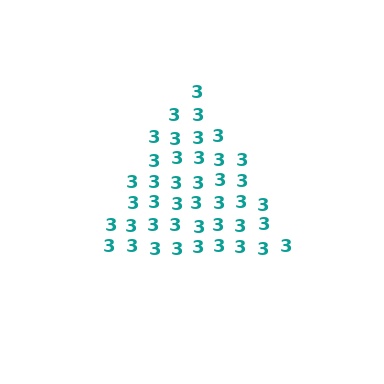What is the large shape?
The large shape is a triangle.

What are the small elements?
The small elements are digit 3's.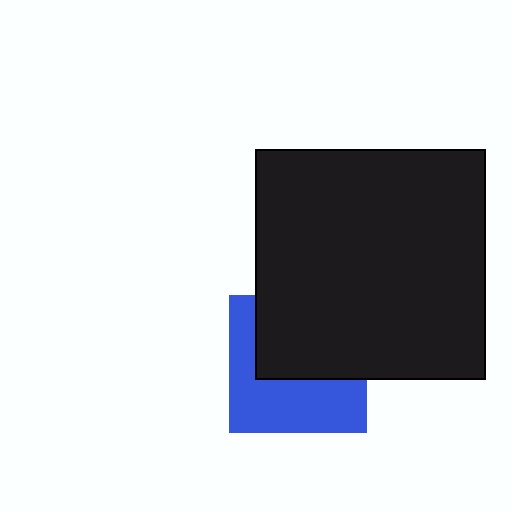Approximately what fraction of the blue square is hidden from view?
Roughly 49% of the blue square is hidden behind the black square.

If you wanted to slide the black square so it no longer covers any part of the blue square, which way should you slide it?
Slide it up — that is the most direct way to separate the two shapes.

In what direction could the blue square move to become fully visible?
The blue square could move down. That would shift it out from behind the black square entirely.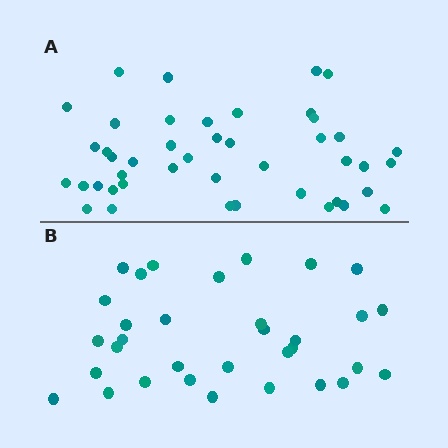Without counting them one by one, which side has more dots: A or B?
Region A (the top region) has more dots.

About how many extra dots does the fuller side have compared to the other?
Region A has roughly 12 or so more dots than region B.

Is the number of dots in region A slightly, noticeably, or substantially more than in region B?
Region A has noticeably more, but not dramatically so. The ratio is roughly 1.3 to 1.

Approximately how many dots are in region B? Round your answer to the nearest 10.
About 30 dots. (The exact count is 33, which rounds to 30.)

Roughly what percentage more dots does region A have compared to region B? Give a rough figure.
About 35% more.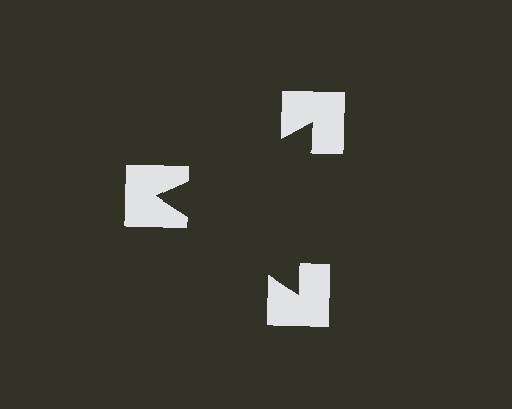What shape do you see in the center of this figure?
An illusory triangle — its edges are inferred from the aligned wedge cuts in the notched squares, not physically drawn.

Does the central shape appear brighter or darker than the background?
It typically appears slightly darker than the background, even though no actual brightness change is drawn.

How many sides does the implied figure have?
3 sides.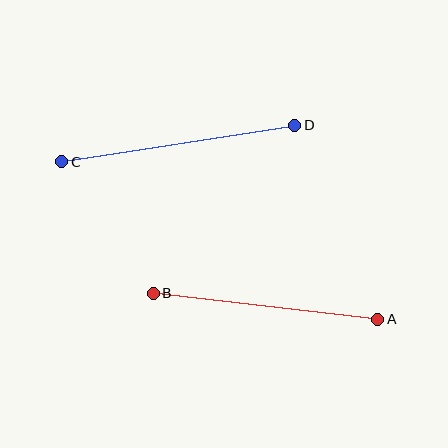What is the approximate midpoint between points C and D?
The midpoint is at approximately (178, 144) pixels.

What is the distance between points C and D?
The distance is approximately 236 pixels.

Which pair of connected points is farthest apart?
Points C and D are farthest apart.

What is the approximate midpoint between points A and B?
The midpoint is at approximately (266, 306) pixels.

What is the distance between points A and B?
The distance is approximately 226 pixels.